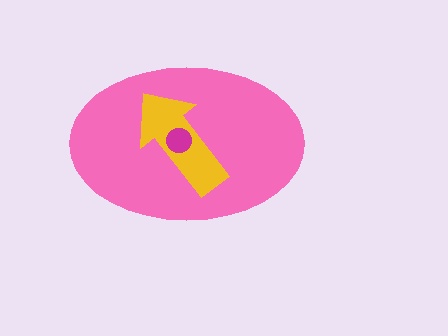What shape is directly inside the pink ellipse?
The yellow arrow.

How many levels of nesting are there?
3.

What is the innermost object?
The magenta circle.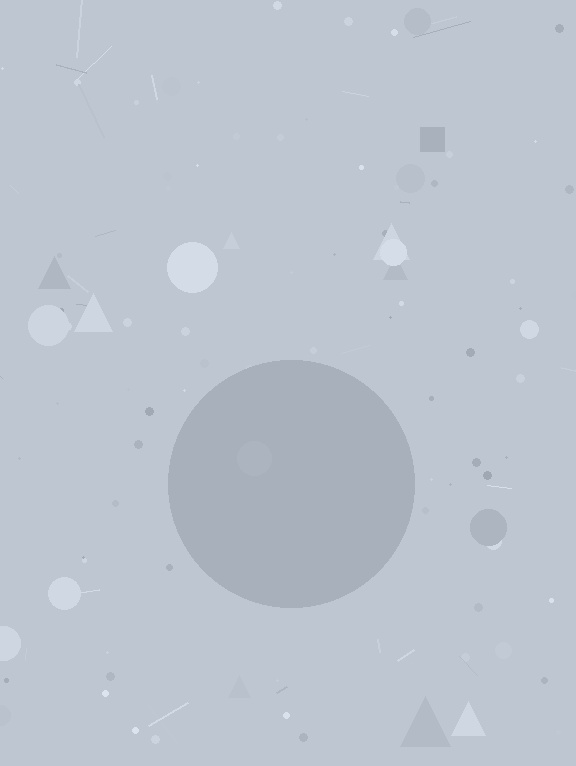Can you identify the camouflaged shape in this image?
The camouflaged shape is a circle.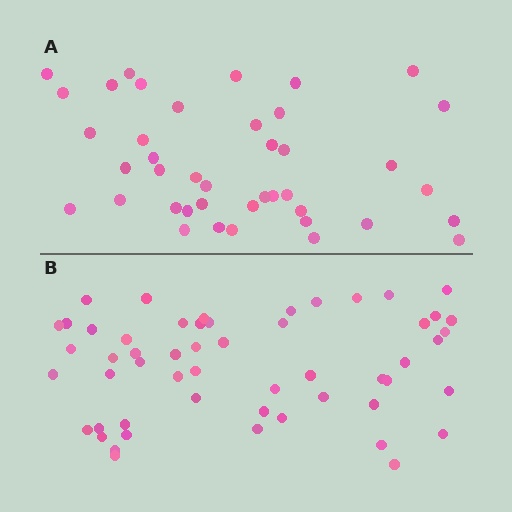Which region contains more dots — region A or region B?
Region B (the bottom region) has more dots.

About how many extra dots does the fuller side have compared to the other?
Region B has approximately 15 more dots than region A.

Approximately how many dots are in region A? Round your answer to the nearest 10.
About 40 dots. (The exact count is 41, which rounds to 40.)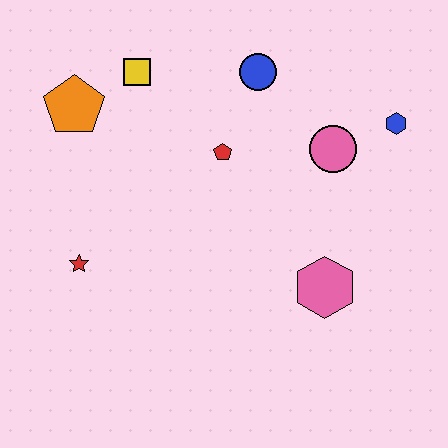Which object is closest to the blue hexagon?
The pink circle is closest to the blue hexagon.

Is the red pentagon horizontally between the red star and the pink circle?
Yes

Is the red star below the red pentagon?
Yes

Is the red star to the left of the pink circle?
Yes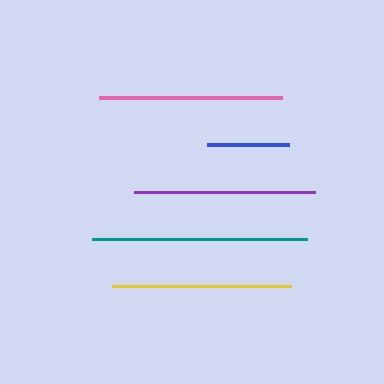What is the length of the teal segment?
The teal segment is approximately 214 pixels long.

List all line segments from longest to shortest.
From longest to shortest: teal, pink, purple, yellow, blue.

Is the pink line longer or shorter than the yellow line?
The pink line is longer than the yellow line.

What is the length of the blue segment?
The blue segment is approximately 82 pixels long.